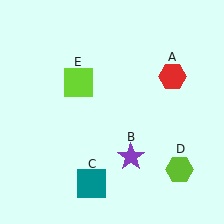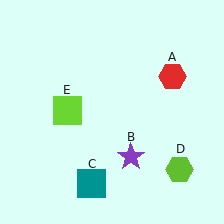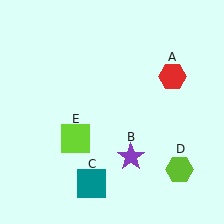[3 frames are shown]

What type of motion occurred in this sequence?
The lime square (object E) rotated counterclockwise around the center of the scene.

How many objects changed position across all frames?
1 object changed position: lime square (object E).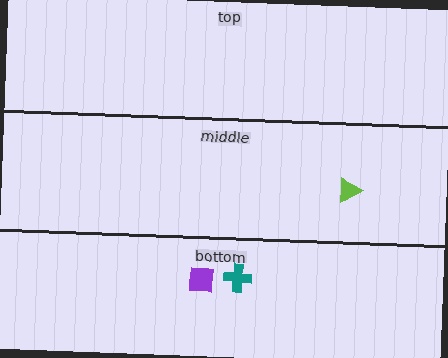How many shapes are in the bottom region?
2.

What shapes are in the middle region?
The lime triangle.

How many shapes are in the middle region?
1.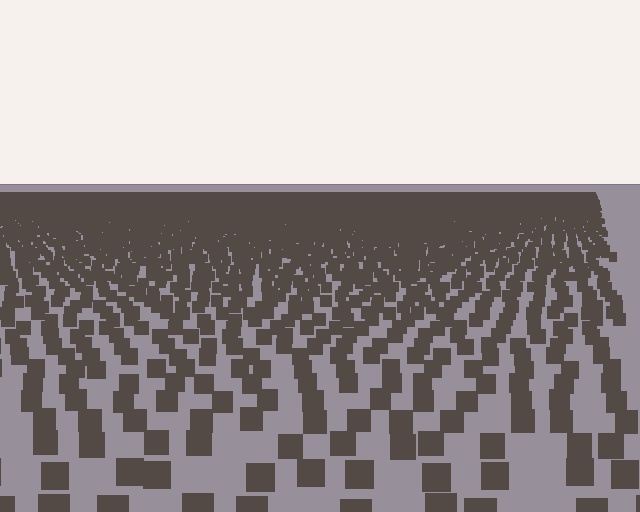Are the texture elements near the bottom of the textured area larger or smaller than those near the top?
Larger. Near the bottom, elements are closer to the viewer and appear at a bigger on-screen size.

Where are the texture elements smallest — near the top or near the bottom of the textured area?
Near the top.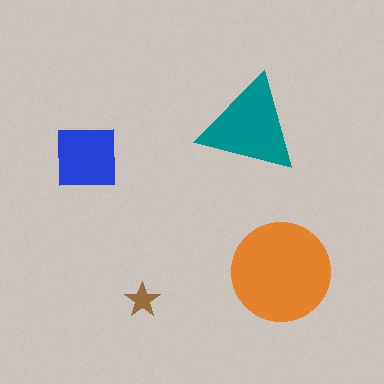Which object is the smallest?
The brown star.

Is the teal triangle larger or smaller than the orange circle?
Smaller.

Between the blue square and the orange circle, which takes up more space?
The orange circle.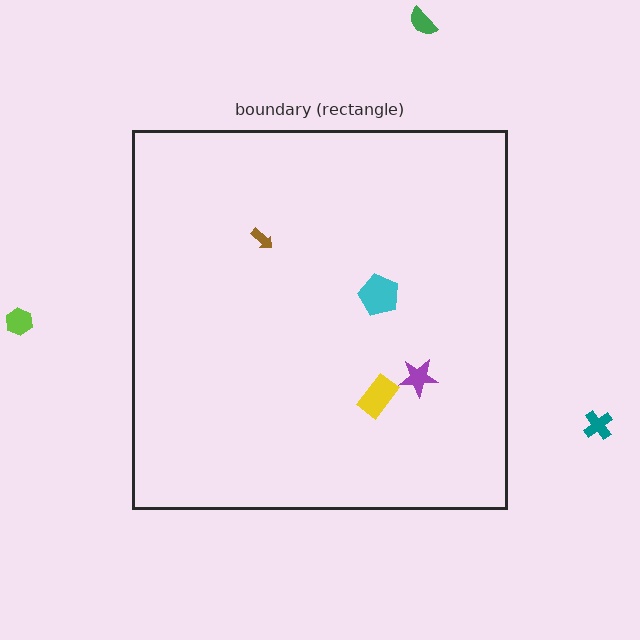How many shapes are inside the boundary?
4 inside, 3 outside.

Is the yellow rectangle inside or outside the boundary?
Inside.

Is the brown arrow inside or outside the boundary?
Inside.